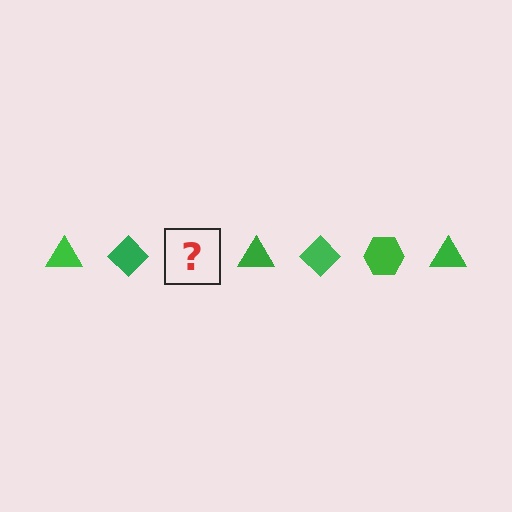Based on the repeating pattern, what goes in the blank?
The blank should be a green hexagon.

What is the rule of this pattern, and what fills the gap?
The rule is that the pattern cycles through triangle, diamond, hexagon shapes in green. The gap should be filled with a green hexagon.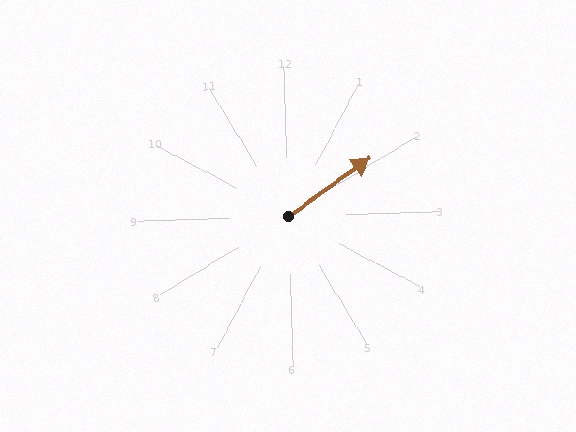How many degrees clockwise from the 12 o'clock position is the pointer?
Approximately 56 degrees.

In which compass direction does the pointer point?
Northeast.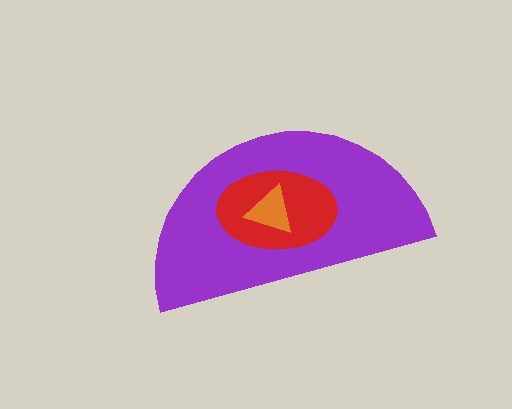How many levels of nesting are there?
3.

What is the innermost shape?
The orange triangle.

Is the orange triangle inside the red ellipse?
Yes.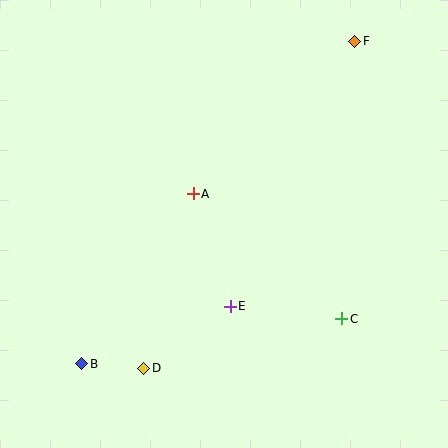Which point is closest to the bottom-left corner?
Point B is closest to the bottom-left corner.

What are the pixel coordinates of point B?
Point B is at (82, 364).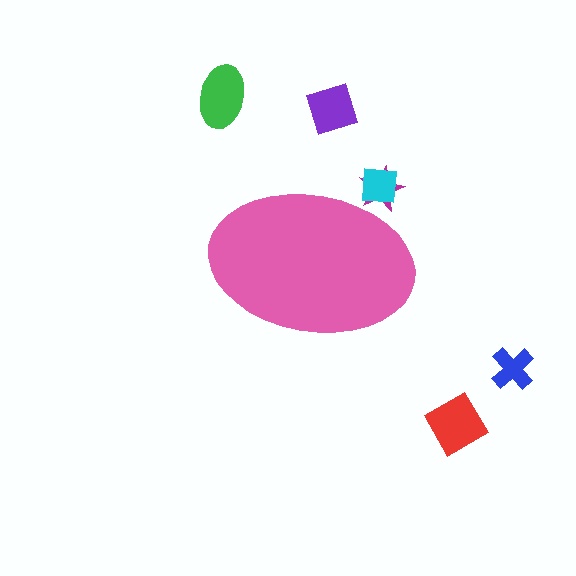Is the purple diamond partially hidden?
No, the purple diamond is fully visible.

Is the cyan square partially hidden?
Yes, the cyan square is partially hidden behind the pink ellipse.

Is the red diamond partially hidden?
No, the red diamond is fully visible.